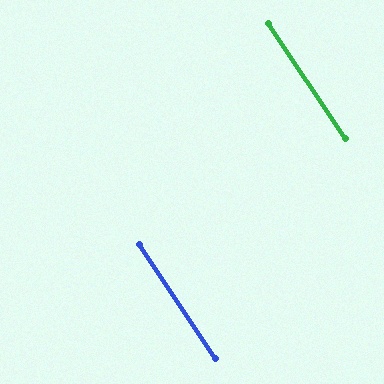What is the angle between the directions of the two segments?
Approximately 0 degrees.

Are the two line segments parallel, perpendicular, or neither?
Parallel — their directions differ by only 0.4°.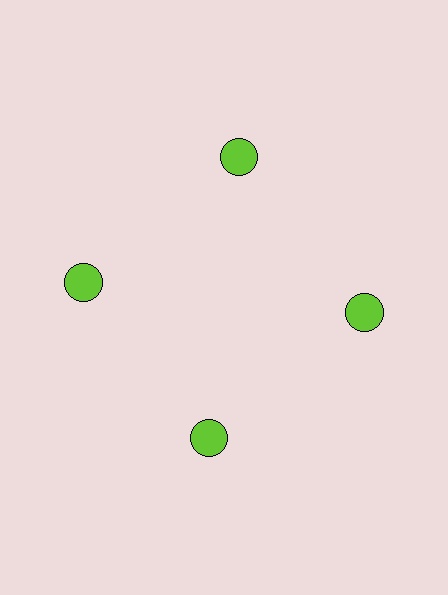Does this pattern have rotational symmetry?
Yes, this pattern has 4-fold rotational symmetry. It looks the same after rotating 90 degrees around the center.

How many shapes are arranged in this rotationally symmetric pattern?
There are 4 shapes, arranged in 4 groups of 1.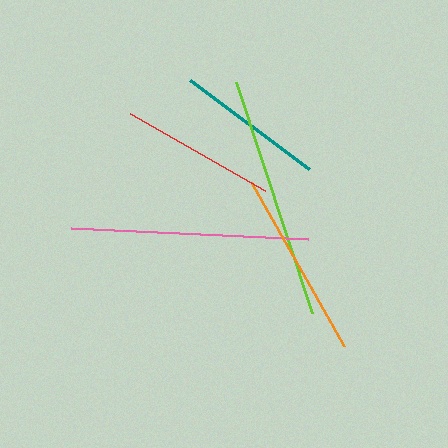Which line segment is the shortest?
The teal line is the shortest at approximately 149 pixels.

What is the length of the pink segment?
The pink segment is approximately 237 pixels long.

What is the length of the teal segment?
The teal segment is approximately 149 pixels long.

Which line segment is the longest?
The lime line is the longest at approximately 242 pixels.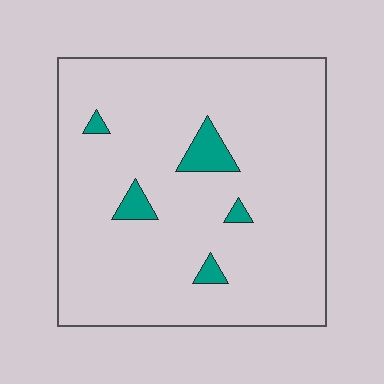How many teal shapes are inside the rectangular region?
5.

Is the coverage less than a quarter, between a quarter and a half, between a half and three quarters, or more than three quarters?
Less than a quarter.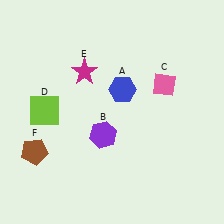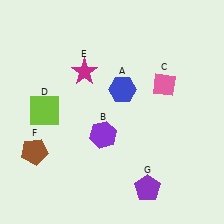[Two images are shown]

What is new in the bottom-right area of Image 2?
A purple pentagon (G) was added in the bottom-right area of Image 2.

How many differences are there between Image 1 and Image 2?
There is 1 difference between the two images.